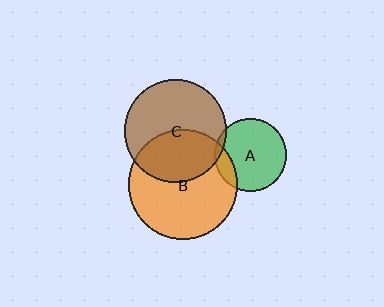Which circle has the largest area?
Circle B (orange).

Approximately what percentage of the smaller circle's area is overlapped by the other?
Approximately 15%.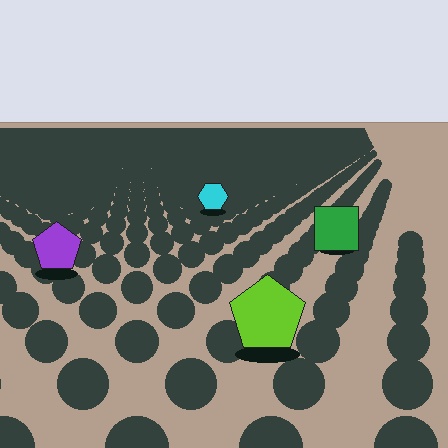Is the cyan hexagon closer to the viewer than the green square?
No. The green square is closer — you can tell from the texture gradient: the ground texture is coarser near it.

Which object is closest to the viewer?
The lime pentagon is closest. The texture marks near it are larger and more spread out.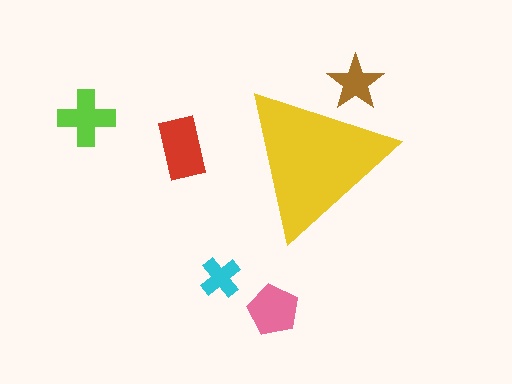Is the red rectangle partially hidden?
No, the red rectangle is fully visible.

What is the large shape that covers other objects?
A yellow triangle.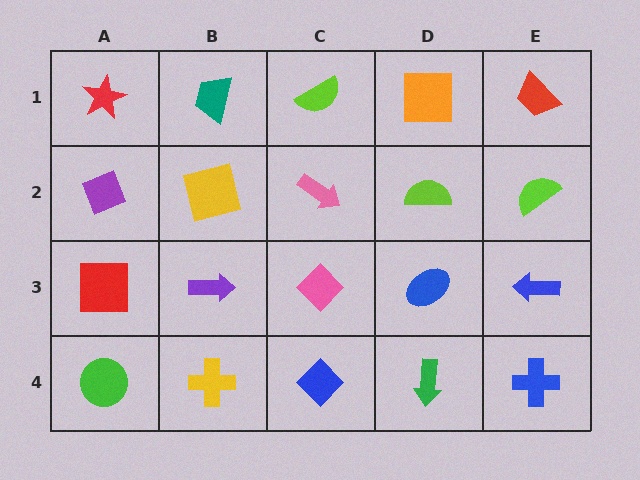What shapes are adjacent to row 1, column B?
A yellow square (row 2, column B), a red star (row 1, column A), a lime semicircle (row 1, column C).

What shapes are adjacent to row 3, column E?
A lime semicircle (row 2, column E), a blue cross (row 4, column E), a blue ellipse (row 3, column D).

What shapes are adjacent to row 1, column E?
A lime semicircle (row 2, column E), an orange square (row 1, column D).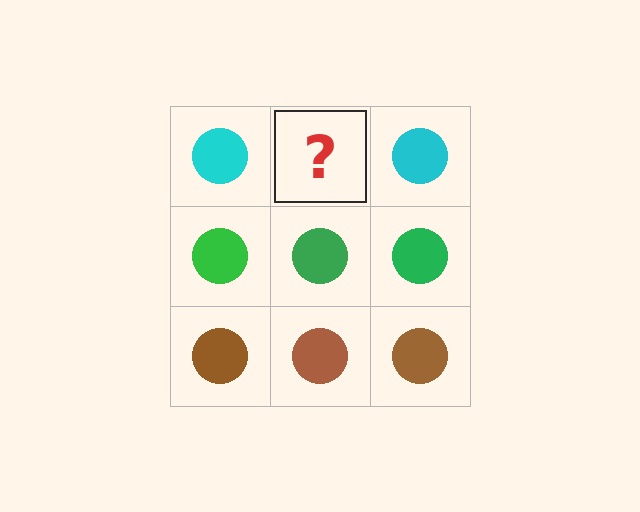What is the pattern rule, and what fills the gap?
The rule is that each row has a consistent color. The gap should be filled with a cyan circle.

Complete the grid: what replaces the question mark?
The question mark should be replaced with a cyan circle.